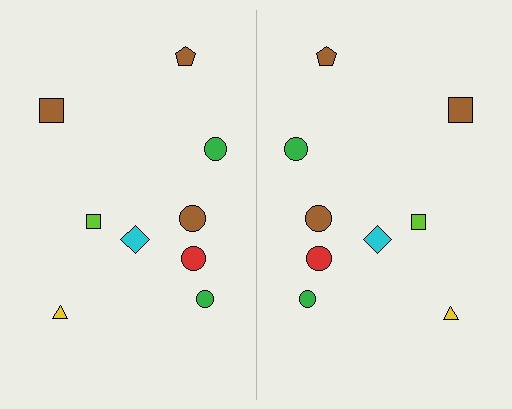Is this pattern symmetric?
Yes, this pattern has bilateral (reflection) symmetry.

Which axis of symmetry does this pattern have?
The pattern has a vertical axis of symmetry running through the center of the image.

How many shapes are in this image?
There are 18 shapes in this image.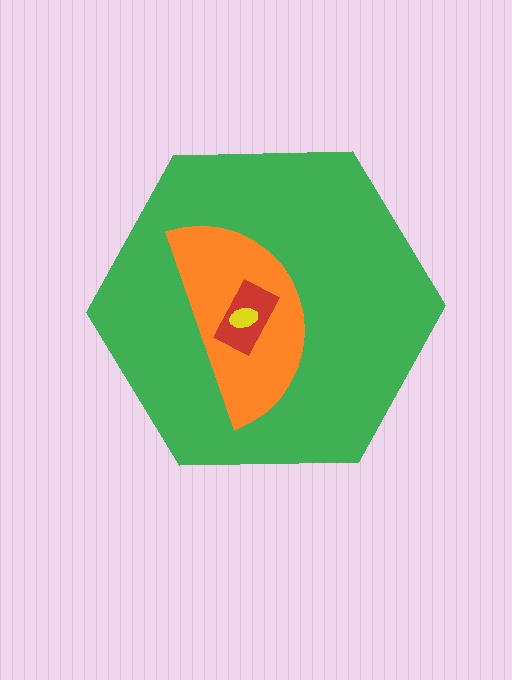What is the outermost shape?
The green hexagon.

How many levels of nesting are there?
4.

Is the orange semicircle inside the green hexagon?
Yes.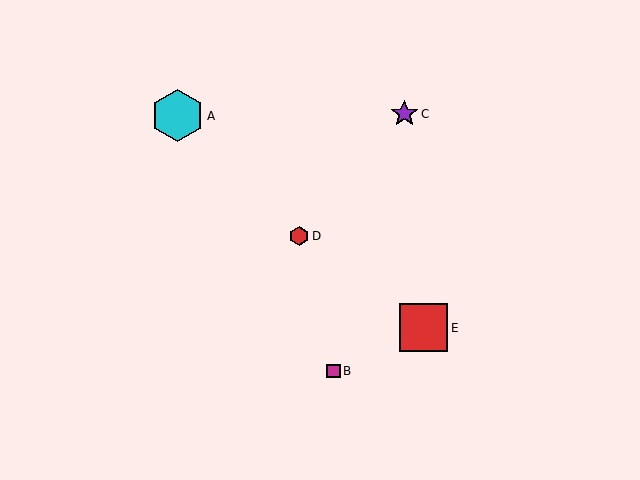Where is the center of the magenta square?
The center of the magenta square is at (333, 371).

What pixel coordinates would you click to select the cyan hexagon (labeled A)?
Click at (177, 116) to select the cyan hexagon A.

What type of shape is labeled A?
Shape A is a cyan hexagon.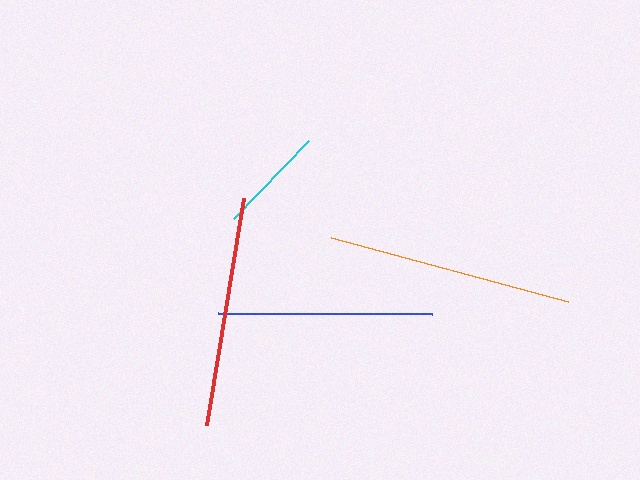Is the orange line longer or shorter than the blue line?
The orange line is longer than the blue line.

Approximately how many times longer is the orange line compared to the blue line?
The orange line is approximately 1.1 times the length of the blue line.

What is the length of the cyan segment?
The cyan segment is approximately 108 pixels long.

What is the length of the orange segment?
The orange segment is approximately 245 pixels long.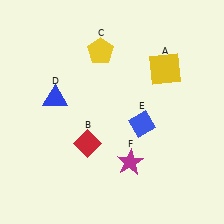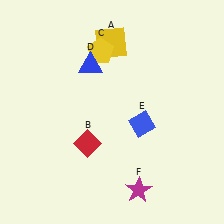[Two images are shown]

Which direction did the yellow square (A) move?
The yellow square (A) moved left.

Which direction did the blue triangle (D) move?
The blue triangle (D) moved right.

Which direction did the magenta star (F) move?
The magenta star (F) moved down.